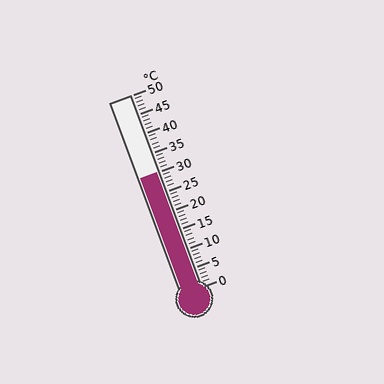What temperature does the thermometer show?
The thermometer shows approximately 30°C.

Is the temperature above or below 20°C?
The temperature is above 20°C.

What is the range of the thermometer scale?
The thermometer scale ranges from 0°C to 50°C.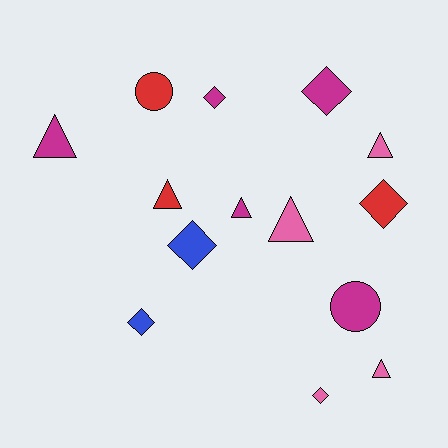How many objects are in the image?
There are 14 objects.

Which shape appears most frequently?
Diamond, with 6 objects.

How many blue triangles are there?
There are no blue triangles.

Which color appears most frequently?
Magenta, with 5 objects.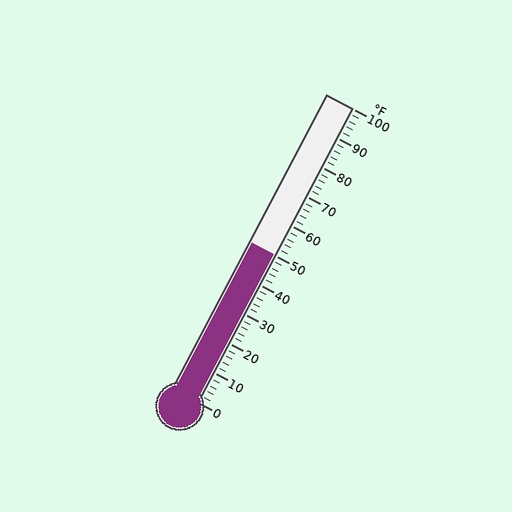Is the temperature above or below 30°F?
The temperature is above 30°F.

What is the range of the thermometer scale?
The thermometer scale ranges from 0°F to 100°F.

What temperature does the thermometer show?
The thermometer shows approximately 50°F.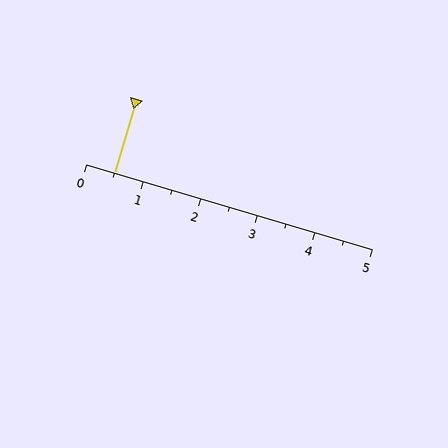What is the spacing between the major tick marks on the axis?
The major ticks are spaced 1 apart.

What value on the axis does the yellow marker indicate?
The marker indicates approximately 0.5.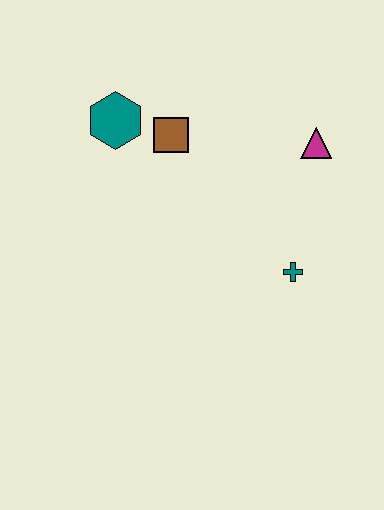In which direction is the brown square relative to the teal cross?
The brown square is above the teal cross.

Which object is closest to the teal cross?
The magenta triangle is closest to the teal cross.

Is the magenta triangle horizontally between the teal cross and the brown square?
No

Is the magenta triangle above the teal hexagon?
No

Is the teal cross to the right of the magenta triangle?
No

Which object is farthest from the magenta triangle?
The teal hexagon is farthest from the magenta triangle.